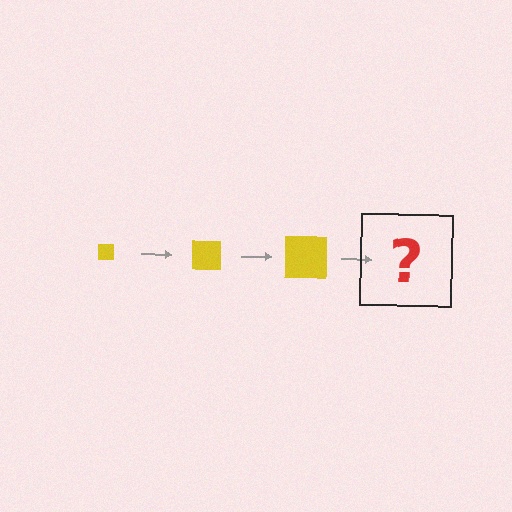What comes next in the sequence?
The next element should be a yellow square, larger than the previous one.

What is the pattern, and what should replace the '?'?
The pattern is that the square gets progressively larger each step. The '?' should be a yellow square, larger than the previous one.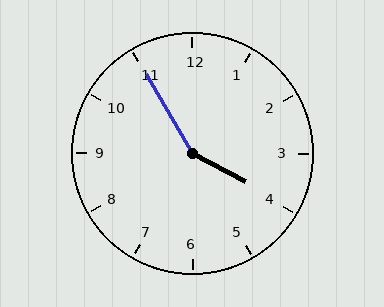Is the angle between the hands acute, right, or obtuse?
It is obtuse.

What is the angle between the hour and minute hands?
Approximately 148 degrees.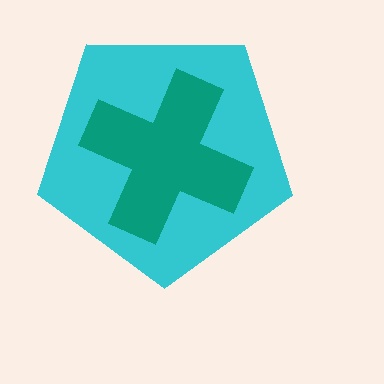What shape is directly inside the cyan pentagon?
The teal cross.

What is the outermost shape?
The cyan pentagon.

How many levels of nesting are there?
2.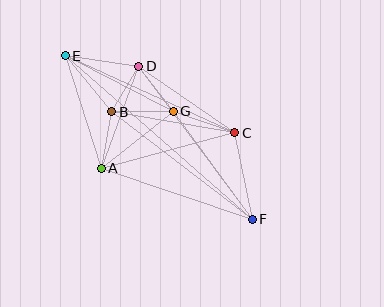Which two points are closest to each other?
Points B and D are closest to each other.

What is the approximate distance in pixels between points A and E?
The distance between A and E is approximately 118 pixels.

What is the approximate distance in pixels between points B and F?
The distance between B and F is approximately 177 pixels.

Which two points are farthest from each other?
Points E and F are farthest from each other.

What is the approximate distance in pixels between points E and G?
The distance between E and G is approximately 122 pixels.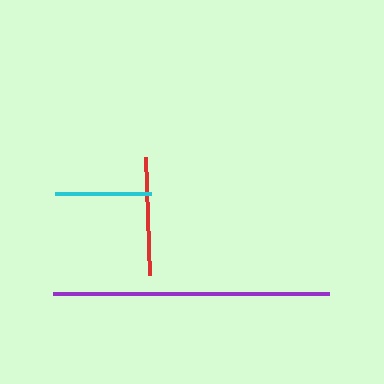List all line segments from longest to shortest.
From longest to shortest: purple, red, cyan.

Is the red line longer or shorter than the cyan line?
The red line is longer than the cyan line.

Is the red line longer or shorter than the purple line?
The purple line is longer than the red line.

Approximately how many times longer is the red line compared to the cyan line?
The red line is approximately 1.2 times the length of the cyan line.